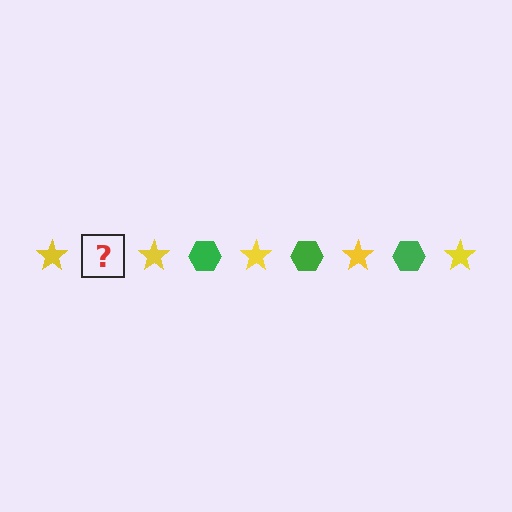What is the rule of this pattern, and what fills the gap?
The rule is that the pattern alternates between yellow star and green hexagon. The gap should be filled with a green hexagon.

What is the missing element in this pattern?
The missing element is a green hexagon.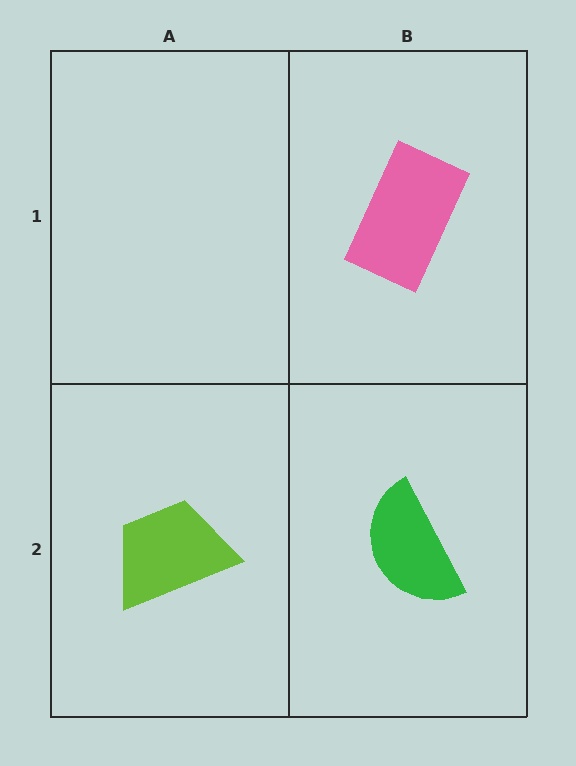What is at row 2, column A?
A lime trapezoid.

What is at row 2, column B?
A green semicircle.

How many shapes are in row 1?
1 shape.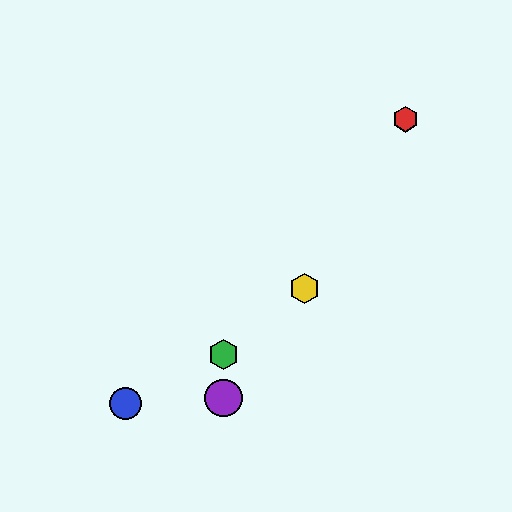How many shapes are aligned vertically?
2 shapes (the green hexagon, the purple circle) are aligned vertically.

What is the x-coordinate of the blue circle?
The blue circle is at x≈126.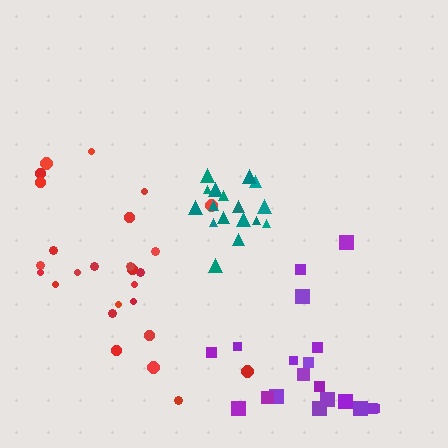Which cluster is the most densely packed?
Teal.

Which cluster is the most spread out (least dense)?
Purple.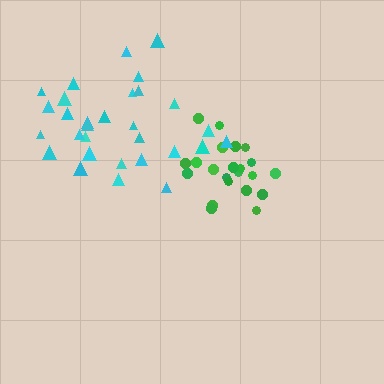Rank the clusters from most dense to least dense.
green, cyan.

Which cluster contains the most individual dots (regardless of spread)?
Cyan (30).